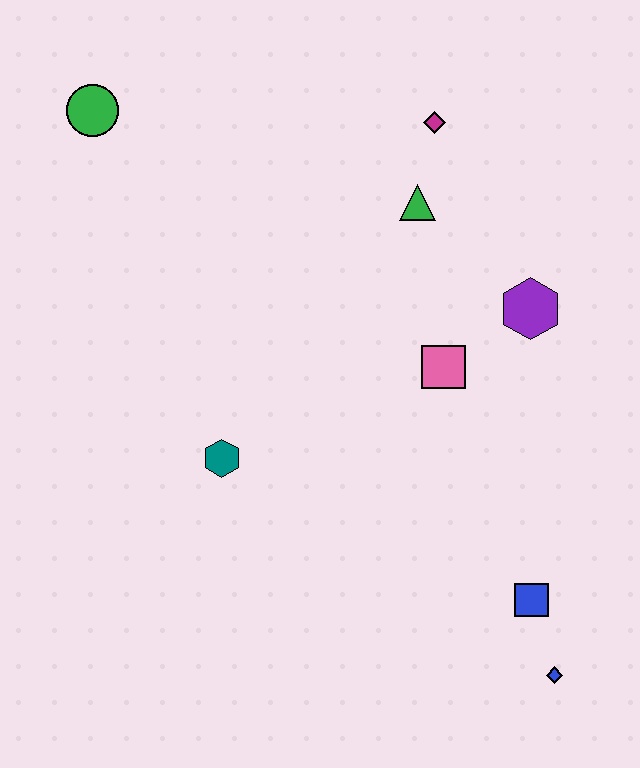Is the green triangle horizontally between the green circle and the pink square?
Yes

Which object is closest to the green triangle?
The magenta diamond is closest to the green triangle.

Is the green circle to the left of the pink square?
Yes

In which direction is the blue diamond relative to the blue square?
The blue diamond is below the blue square.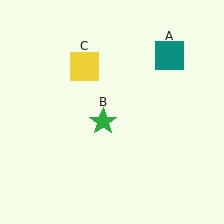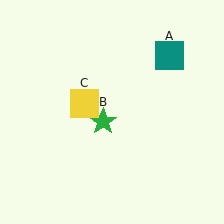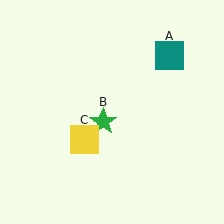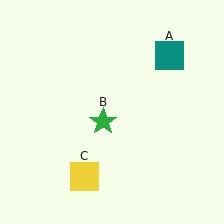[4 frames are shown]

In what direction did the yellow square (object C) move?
The yellow square (object C) moved down.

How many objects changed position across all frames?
1 object changed position: yellow square (object C).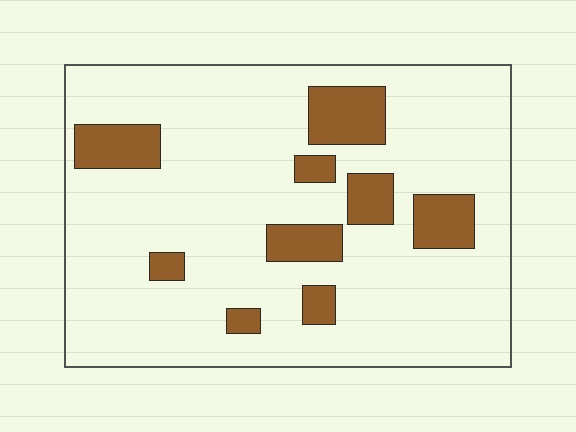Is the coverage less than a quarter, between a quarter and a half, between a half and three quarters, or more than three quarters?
Less than a quarter.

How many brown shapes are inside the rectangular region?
9.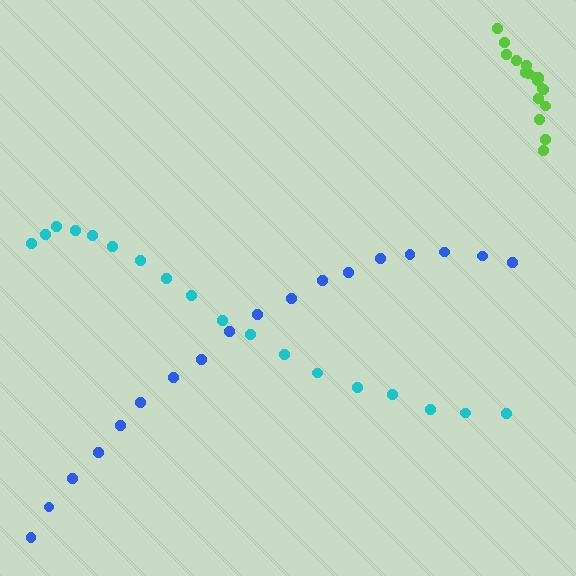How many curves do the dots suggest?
There are 3 distinct paths.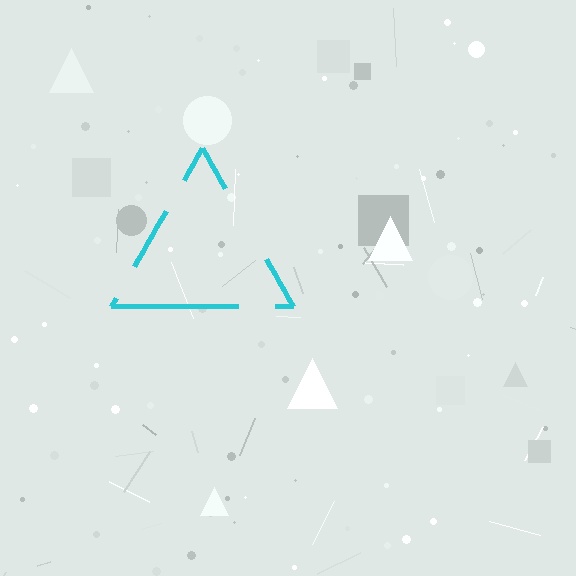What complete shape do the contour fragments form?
The contour fragments form a triangle.